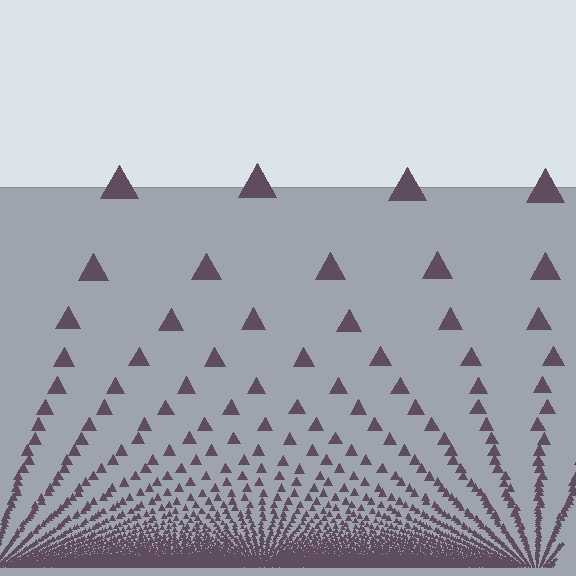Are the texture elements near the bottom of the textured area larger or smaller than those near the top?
Smaller. The gradient is inverted — elements near the bottom are smaller and denser.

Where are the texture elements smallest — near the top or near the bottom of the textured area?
Near the bottom.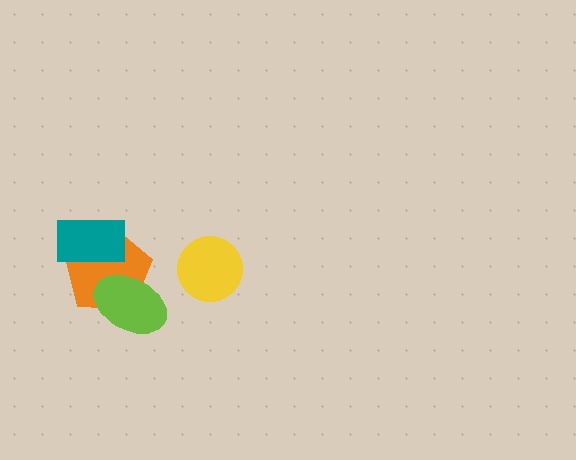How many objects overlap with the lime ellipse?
1 object overlaps with the lime ellipse.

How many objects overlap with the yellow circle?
0 objects overlap with the yellow circle.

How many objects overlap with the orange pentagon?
2 objects overlap with the orange pentagon.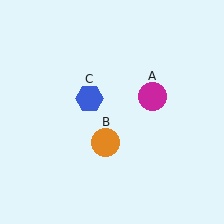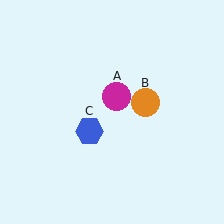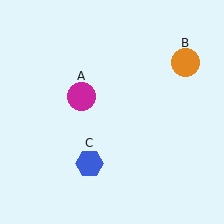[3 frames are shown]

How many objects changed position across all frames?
3 objects changed position: magenta circle (object A), orange circle (object B), blue hexagon (object C).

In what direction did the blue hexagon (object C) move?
The blue hexagon (object C) moved down.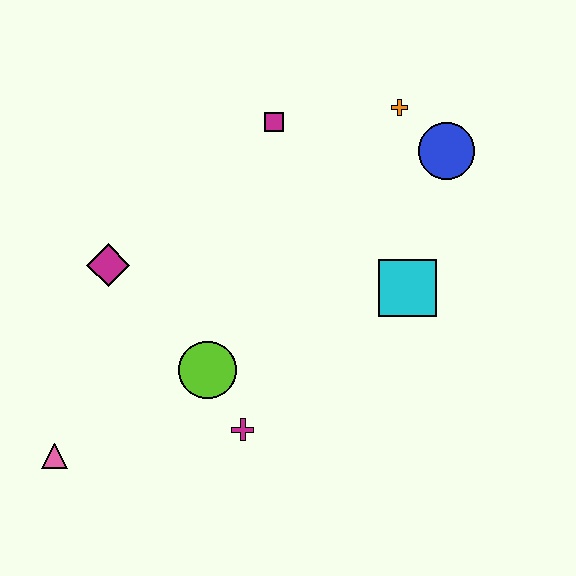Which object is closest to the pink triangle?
The lime circle is closest to the pink triangle.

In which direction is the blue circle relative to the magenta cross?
The blue circle is above the magenta cross.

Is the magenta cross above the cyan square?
No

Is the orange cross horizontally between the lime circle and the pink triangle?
No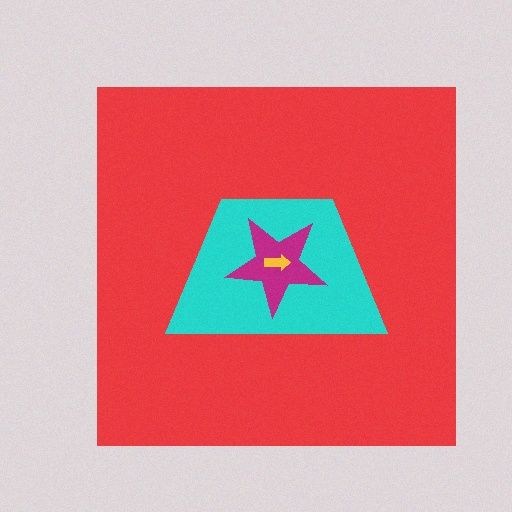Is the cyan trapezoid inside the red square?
Yes.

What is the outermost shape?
The red square.